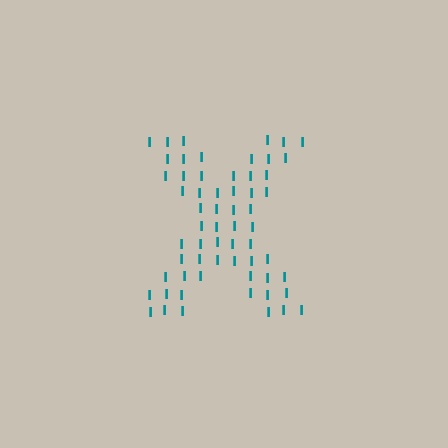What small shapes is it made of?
It is made of small letter I's.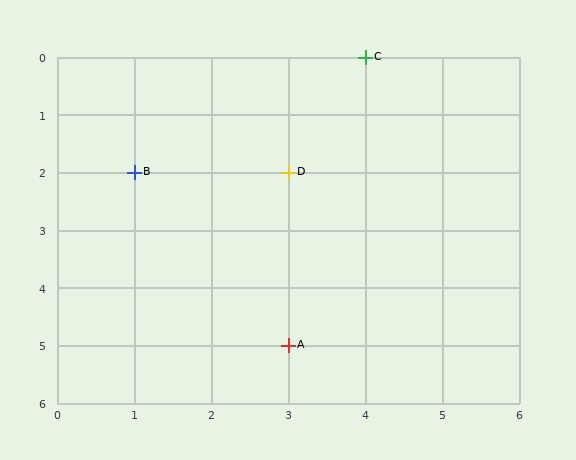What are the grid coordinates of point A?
Point A is at grid coordinates (3, 5).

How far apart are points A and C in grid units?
Points A and C are 1 column and 5 rows apart (about 5.1 grid units diagonally).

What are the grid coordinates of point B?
Point B is at grid coordinates (1, 2).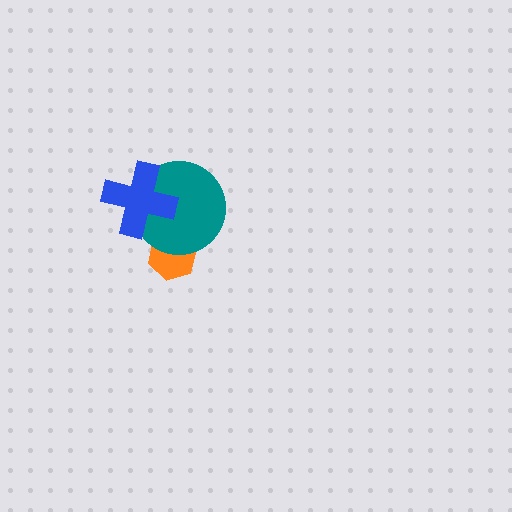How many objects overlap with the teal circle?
2 objects overlap with the teal circle.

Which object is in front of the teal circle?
The blue cross is in front of the teal circle.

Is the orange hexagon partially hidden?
Yes, it is partially covered by another shape.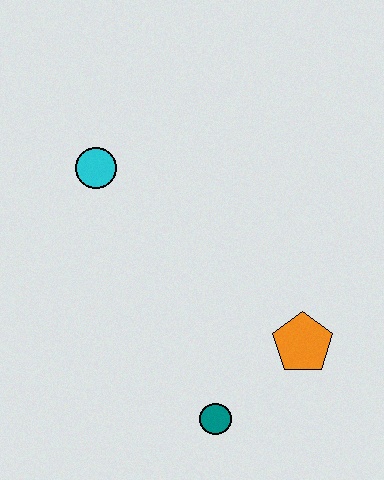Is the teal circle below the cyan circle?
Yes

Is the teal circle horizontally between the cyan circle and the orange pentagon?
Yes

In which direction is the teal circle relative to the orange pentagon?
The teal circle is to the left of the orange pentagon.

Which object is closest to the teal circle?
The orange pentagon is closest to the teal circle.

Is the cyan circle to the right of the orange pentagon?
No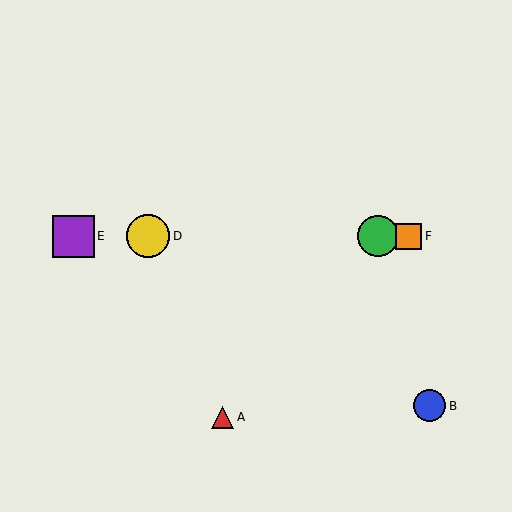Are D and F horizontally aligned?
Yes, both are at y≈236.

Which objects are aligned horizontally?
Objects C, D, E, F are aligned horizontally.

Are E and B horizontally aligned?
No, E is at y≈236 and B is at y≈406.